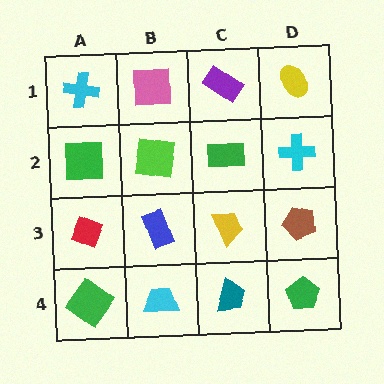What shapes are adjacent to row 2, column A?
A cyan cross (row 1, column A), a red diamond (row 3, column A), a lime square (row 2, column B).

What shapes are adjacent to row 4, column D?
A brown pentagon (row 3, column D), a teal trapezoid (row 4, column C).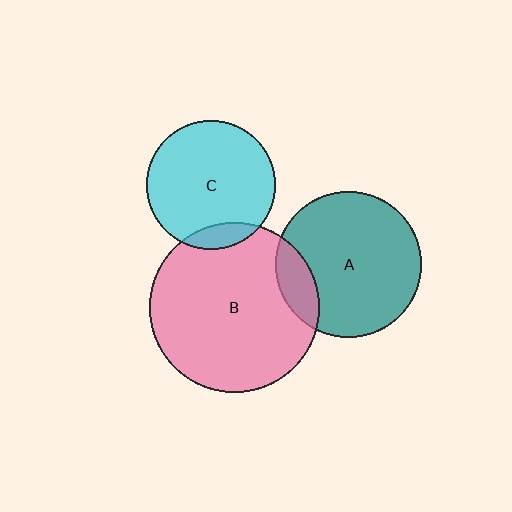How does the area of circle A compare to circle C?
Approximately 1.3 times.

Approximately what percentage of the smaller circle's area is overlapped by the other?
Approximately 10%.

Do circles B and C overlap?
Yes.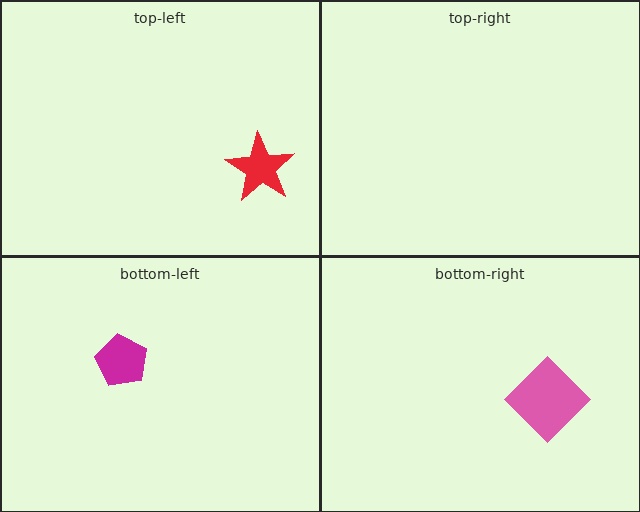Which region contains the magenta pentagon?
The bottom-left region.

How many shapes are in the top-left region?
1.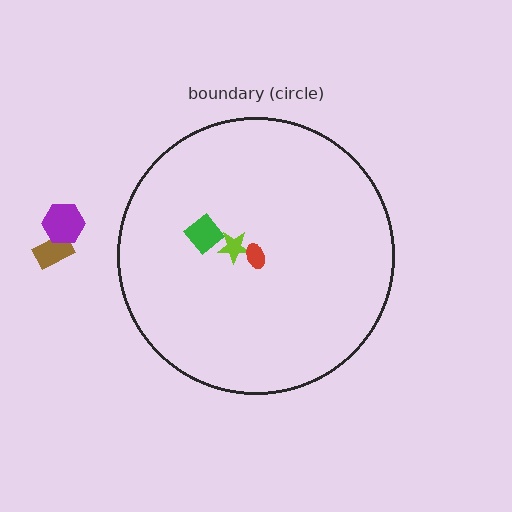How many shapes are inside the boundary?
3 inside, 2 outside.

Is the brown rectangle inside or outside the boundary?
Outside.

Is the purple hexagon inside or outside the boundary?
Outside.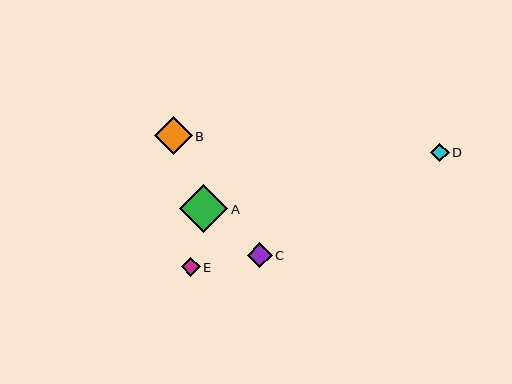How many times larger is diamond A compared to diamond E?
Diamond A is approximately 2.6 times the size of diamond E.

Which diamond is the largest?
Diamond A is the largest with a size of approximately 48 pixels.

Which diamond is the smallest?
Diamond D is the smallest with a size of approximately 19 pixels.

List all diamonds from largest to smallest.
From largest to smallest: A, B, C, E, D.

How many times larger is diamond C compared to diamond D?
Diamond C is approximately 1.3 times the size of diamond D.